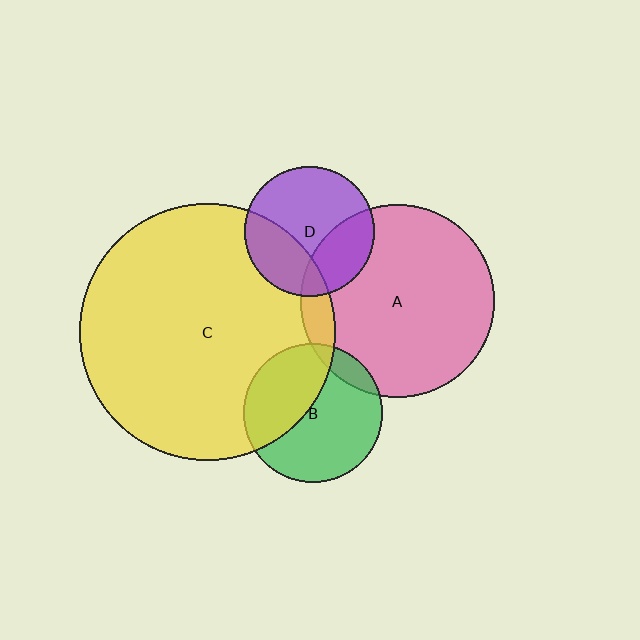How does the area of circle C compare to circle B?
Approximately 3.4 times.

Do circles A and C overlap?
Yes.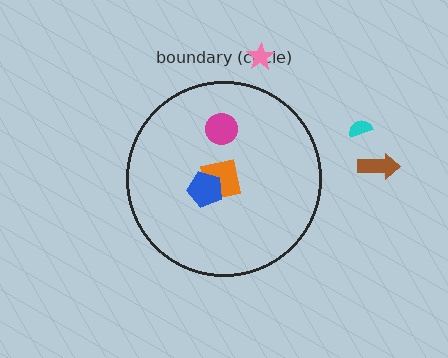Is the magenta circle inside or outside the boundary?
Inside.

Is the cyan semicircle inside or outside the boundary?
Outside.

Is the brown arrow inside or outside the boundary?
Outside.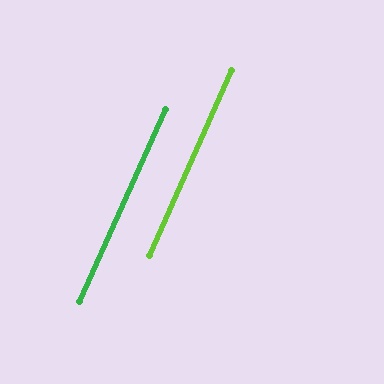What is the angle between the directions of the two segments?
Approximately 0 degrees.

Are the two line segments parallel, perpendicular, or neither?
Parallel — their directions differ by only 0.4°.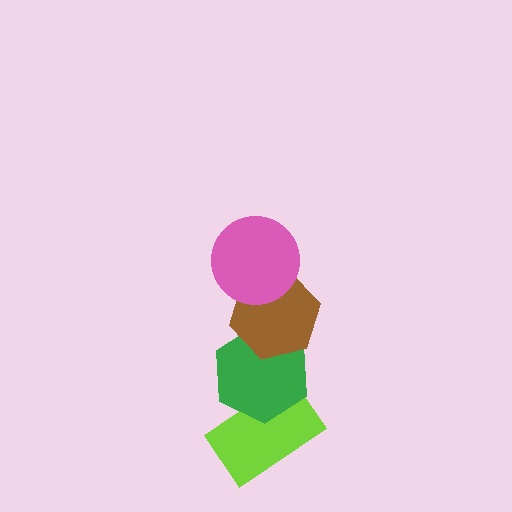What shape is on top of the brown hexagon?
The pink circle is on top of the brown hexagon.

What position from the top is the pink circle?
The pink circle is 1st from the top.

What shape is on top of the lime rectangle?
The green hexagon is on top of the lime rectangle.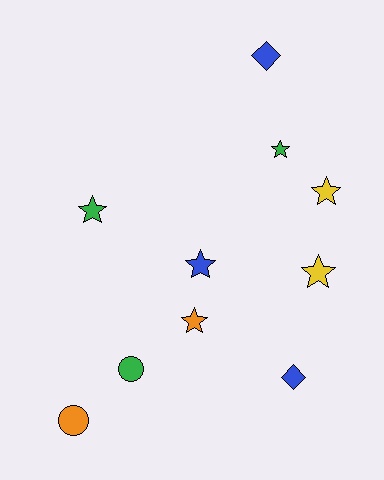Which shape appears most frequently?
Star, with 6 objects.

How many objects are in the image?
There are 10 objects.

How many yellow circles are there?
There are no yellow circles.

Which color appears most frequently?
Blue, with 3 objects.